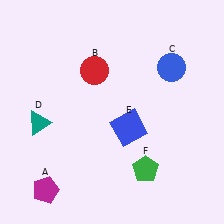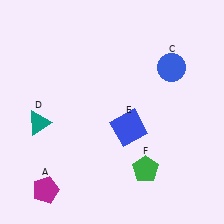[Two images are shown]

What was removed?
The red circle (B) was removed in Image 2.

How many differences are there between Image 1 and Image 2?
There is 1 difference between the two images.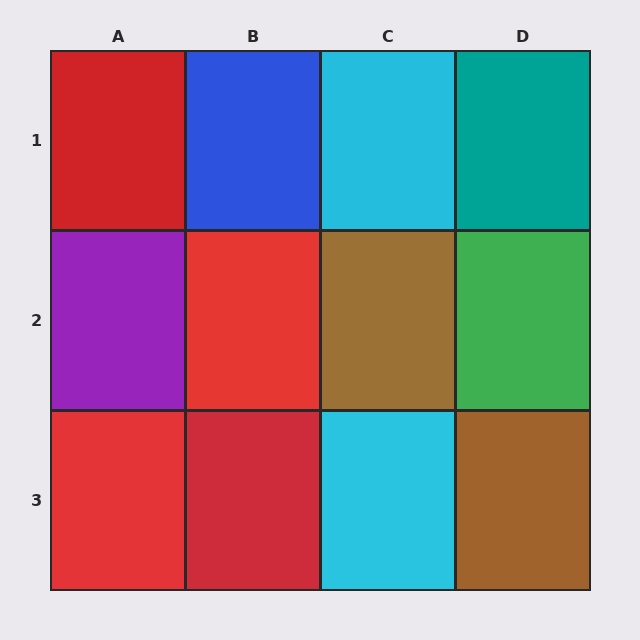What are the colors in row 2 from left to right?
Purple, red, brown, green.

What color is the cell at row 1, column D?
Teal.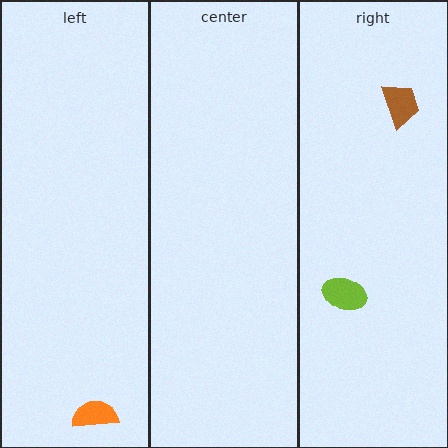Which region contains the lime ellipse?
The right region.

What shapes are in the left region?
The orange semicircle.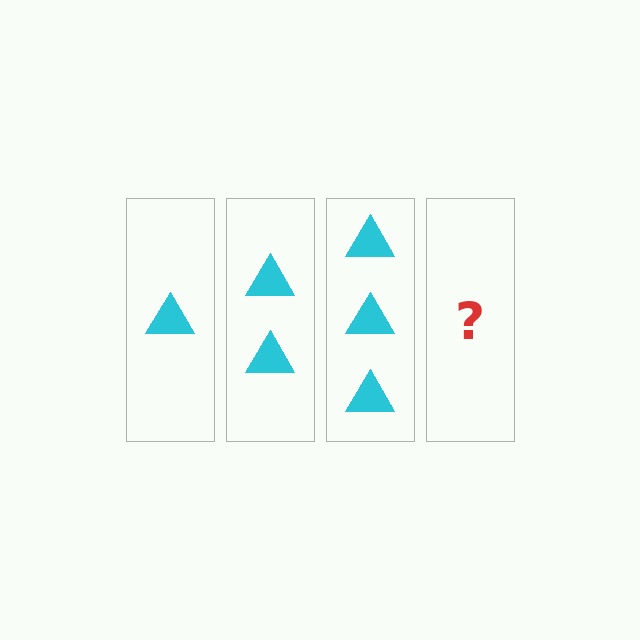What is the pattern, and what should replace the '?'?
The pattern is that each step adds one more triangle. The '?' should be 4 triangles.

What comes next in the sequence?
The next element should be 4 triangles.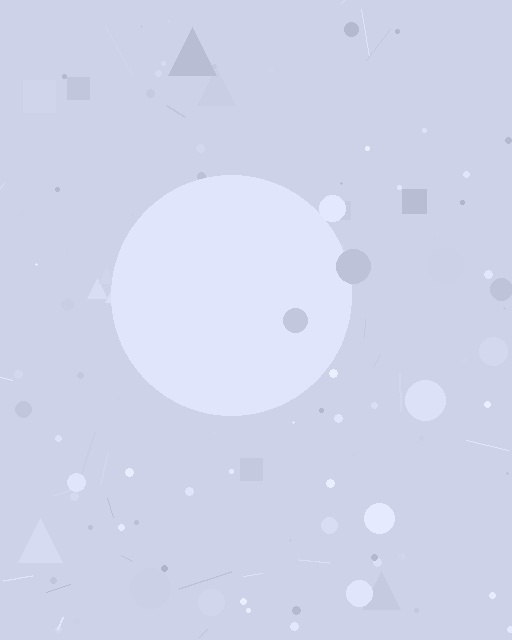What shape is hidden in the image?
A circle is hidden in the image.